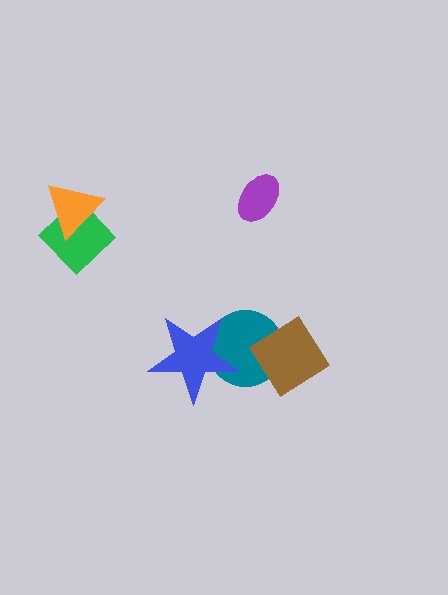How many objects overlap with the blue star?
1 object overlaps with the blue star.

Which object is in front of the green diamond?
The orange triangle is in front of the green diamond.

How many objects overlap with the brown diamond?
1 object overlaps with the brown diamond.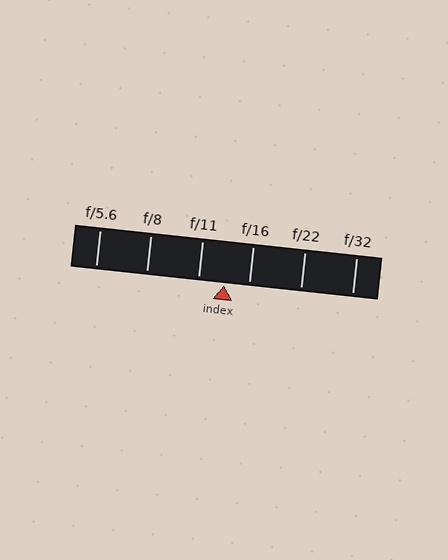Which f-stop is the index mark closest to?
The index mark is closest to f/16.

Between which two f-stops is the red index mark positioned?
The index mark is between f/11 and f/16.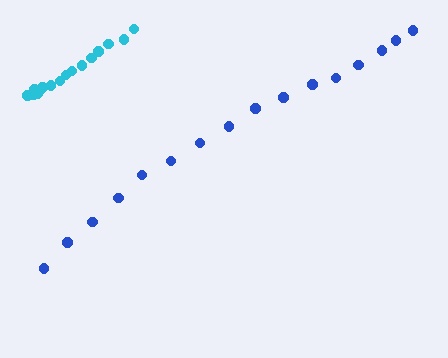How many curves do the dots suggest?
There are 2 distinct paths.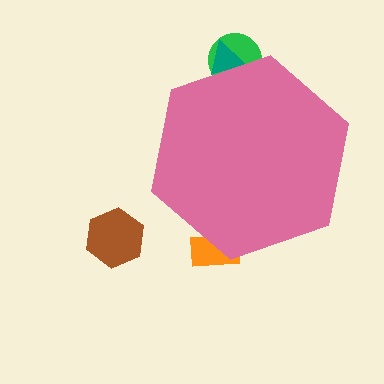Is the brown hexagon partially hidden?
No, the brown hexagon is fully visible.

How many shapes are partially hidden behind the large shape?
3 shapes are partially hidden.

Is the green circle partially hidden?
Yes, the green circle is partially hidden behind the pink hexagon.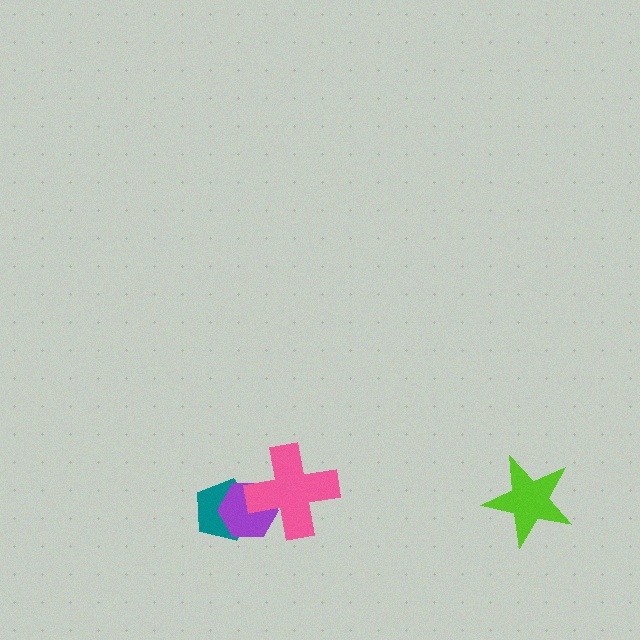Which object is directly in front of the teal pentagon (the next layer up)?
The purple hexagon is directly in front of the teal pentagon.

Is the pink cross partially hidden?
No, no other shape covers it.